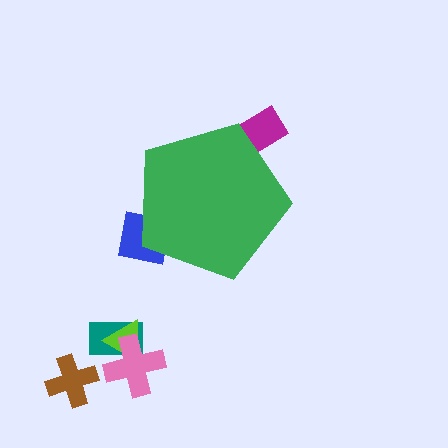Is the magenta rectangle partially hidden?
Yes, the magenta rectangle is partially hidden behind the green pentagon.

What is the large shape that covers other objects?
A green pentagon.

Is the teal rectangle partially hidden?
No, the teal rectangle is fully visible.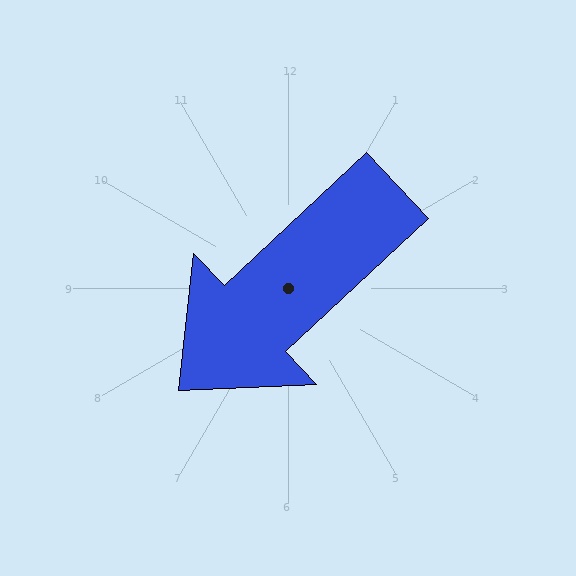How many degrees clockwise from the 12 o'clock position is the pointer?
Approximately 227 degrees.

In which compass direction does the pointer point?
Southwest.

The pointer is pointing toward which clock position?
Roughly 8 o'clock.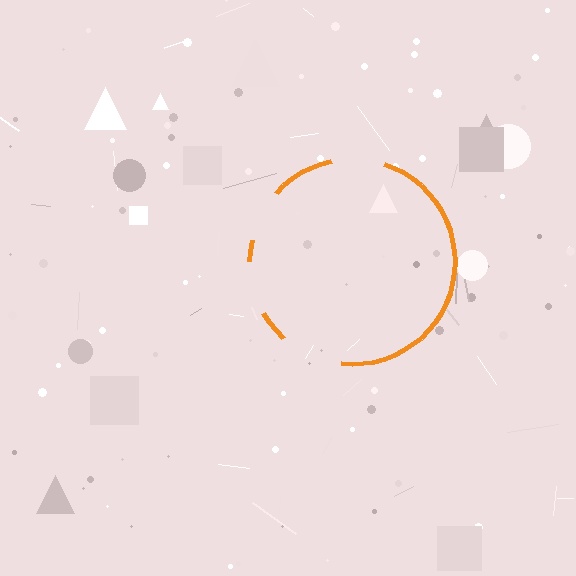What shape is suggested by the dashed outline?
The dashed outline suggests a circle.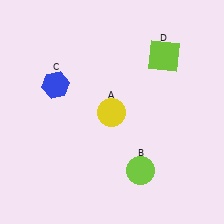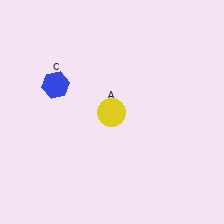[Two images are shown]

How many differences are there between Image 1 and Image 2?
There are 2 differences between the two images.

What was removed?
The lime square (D), the lime circle (B) were removed in Image 2.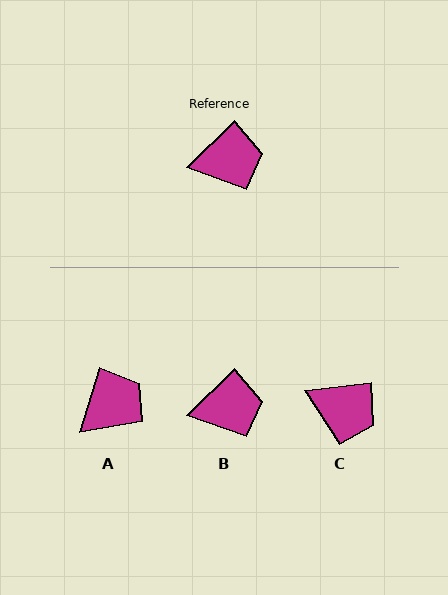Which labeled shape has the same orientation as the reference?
B.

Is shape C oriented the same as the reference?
No, it is off by about 37 degrees.